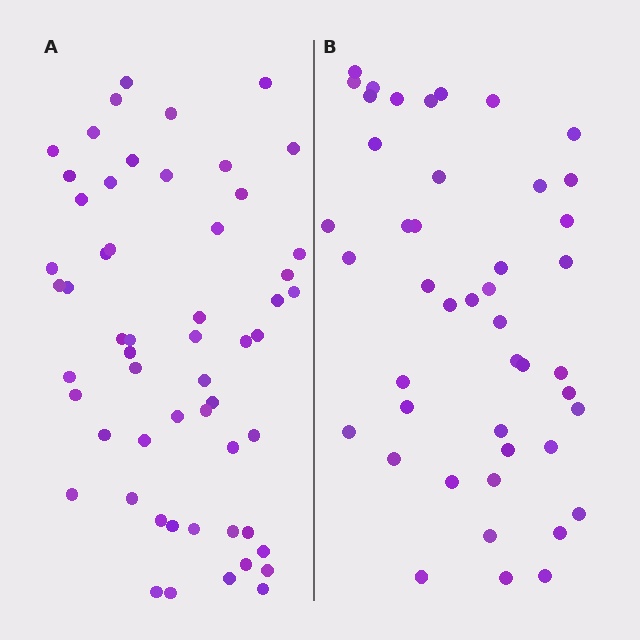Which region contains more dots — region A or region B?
Region A (the left region) has more dots.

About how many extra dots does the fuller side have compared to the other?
Region A has roughly 12 or so more dots than region B.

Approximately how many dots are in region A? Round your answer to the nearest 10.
About 60 dots. (The exact count is 56, which rounds to 60.)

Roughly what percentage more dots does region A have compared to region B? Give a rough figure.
About 25% more.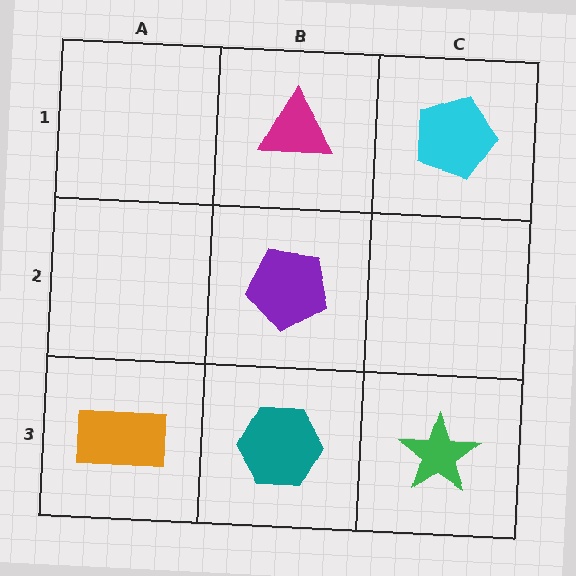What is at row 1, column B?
A magenta triangle.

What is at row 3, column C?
A green star.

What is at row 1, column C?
A cyan pentagon.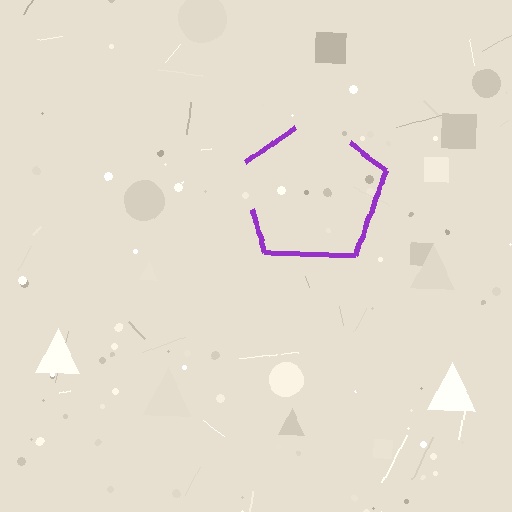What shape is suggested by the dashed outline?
The dashed outline suggests a pentagon.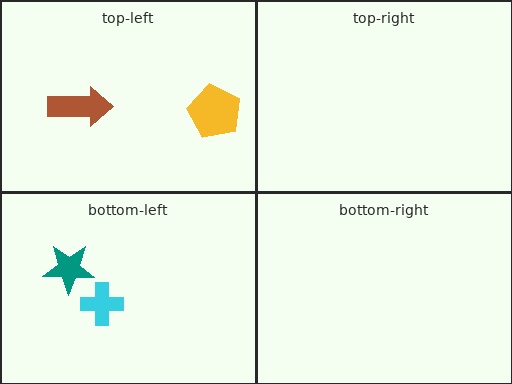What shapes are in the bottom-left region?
The cyan cross, the teal star.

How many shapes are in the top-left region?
2.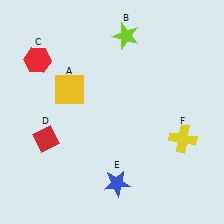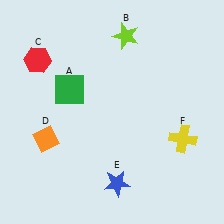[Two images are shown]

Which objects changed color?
A changed from yellow to green. D changed from red to orange.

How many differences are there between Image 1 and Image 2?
There are 2 differences between the two images.